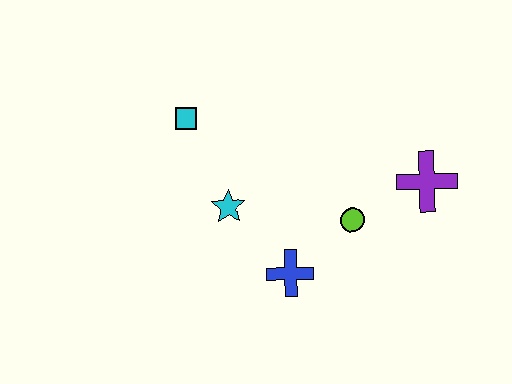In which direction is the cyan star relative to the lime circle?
The cyan star is to the left of the lime circle.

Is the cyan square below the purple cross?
No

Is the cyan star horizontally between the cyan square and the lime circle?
Yes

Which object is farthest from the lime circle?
The cyan square is farthest from the lime circle.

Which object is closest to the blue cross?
The lime circle is closest to the blue cross.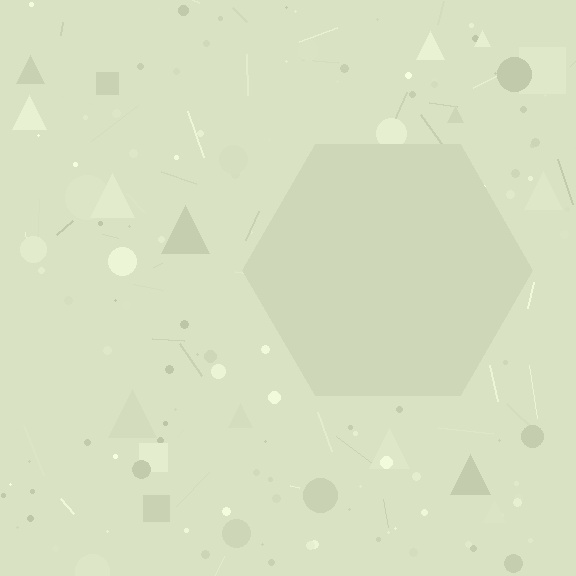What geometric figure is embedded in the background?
A hexagon is embedded in the background.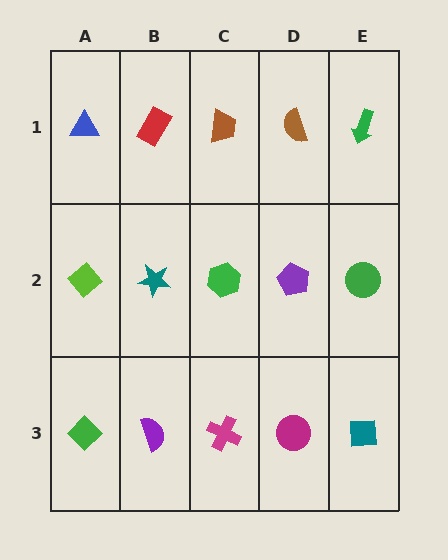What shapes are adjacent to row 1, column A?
A lime diamond (row 2, column A), a red rectangle (row 1, column B).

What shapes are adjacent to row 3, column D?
A purple pentagon (row 2, column D), a magenta cross (row 3, column C), a teal square (row 3, column E).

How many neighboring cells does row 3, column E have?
2.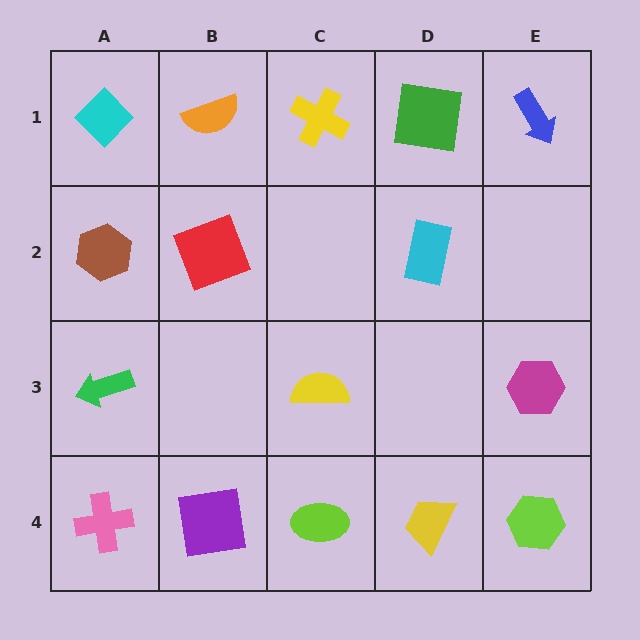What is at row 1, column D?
A green square.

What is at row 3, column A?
A green arrow.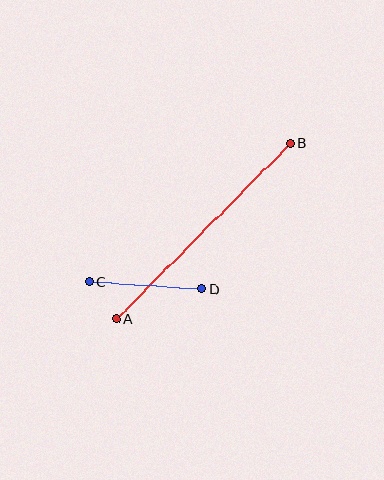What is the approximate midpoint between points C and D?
The midpoint is at approximately (146, 286) pixels.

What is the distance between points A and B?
The distance is approximately 247 pixels.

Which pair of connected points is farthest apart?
Points A and B are farthest apart.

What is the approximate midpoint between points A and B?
The midpoint is at approximately (203, 231) pixels.